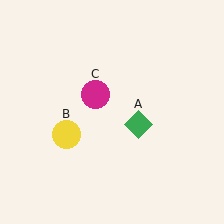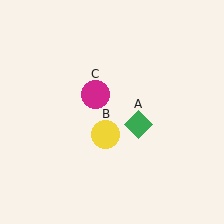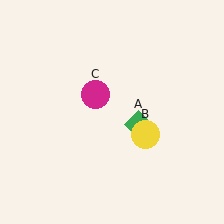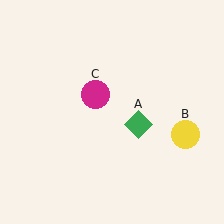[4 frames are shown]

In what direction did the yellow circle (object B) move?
The yellow circle (object B) moved right.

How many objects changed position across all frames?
1 object changed position: yellow circle (object B).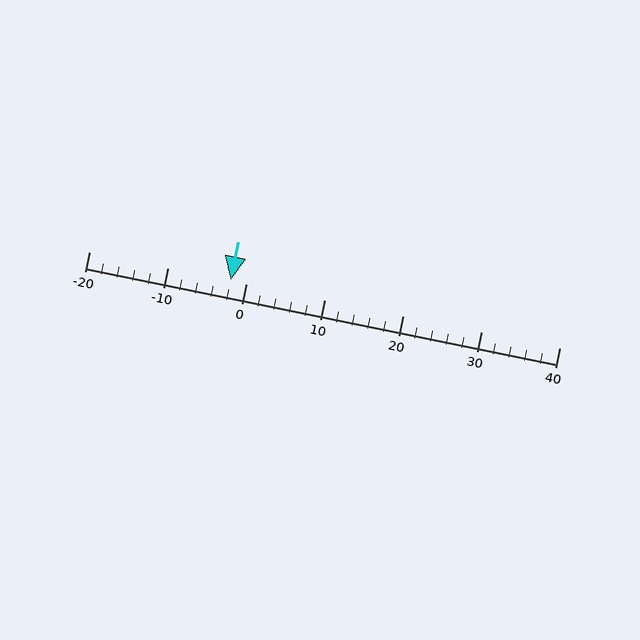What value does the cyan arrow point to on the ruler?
The cyan arrow points to approximately -2.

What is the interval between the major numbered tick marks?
The major tick marks are spaced 10 units apart.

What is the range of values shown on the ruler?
The ruler shows values from -20 to 40.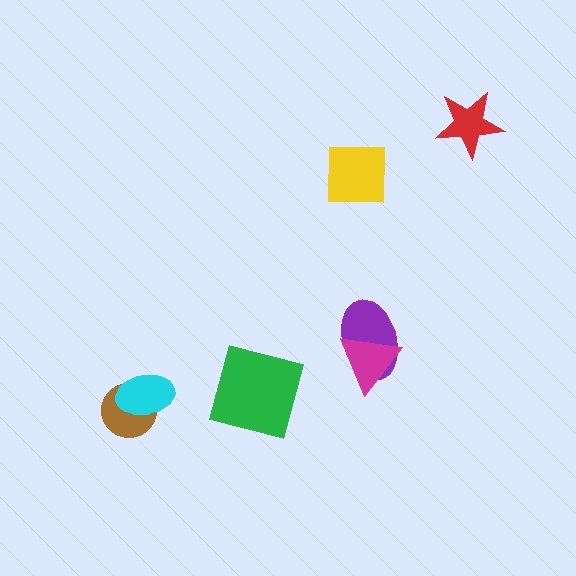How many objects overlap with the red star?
0 objects overlap with the red star.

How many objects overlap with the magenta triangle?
1 object overlaps with the magenta triangle.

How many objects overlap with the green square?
0 objects overlap with the green square.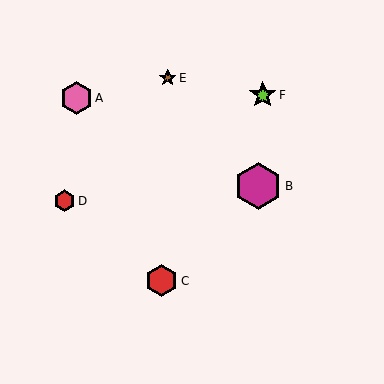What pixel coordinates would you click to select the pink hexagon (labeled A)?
Click at (76, 98) to select the pink hexagon A.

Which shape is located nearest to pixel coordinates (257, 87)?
The lime star (labeled F) at (263, 95) is nearest to that location.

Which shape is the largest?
The magenta hexagon (labeled B) is the largest.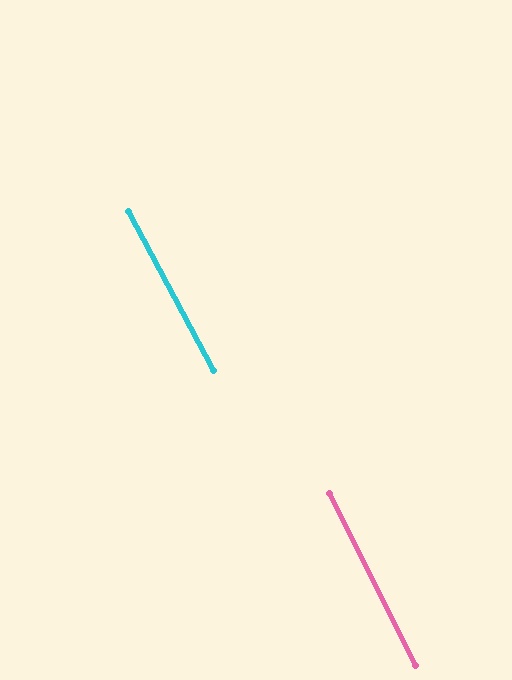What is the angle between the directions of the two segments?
Approximately 2 degrees.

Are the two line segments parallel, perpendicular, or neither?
Parallel — their directions differ by only 1.5°.